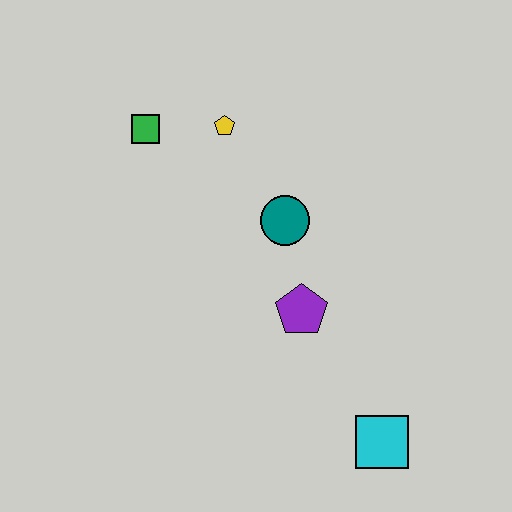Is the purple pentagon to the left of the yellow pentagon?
No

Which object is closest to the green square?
The yellow pentagon is closest to the green square.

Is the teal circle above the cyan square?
Yes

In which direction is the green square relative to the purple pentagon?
The green square is above the purple pentagon.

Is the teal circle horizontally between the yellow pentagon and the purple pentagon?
Yes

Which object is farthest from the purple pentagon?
The green square is farthest from the purple pentagon.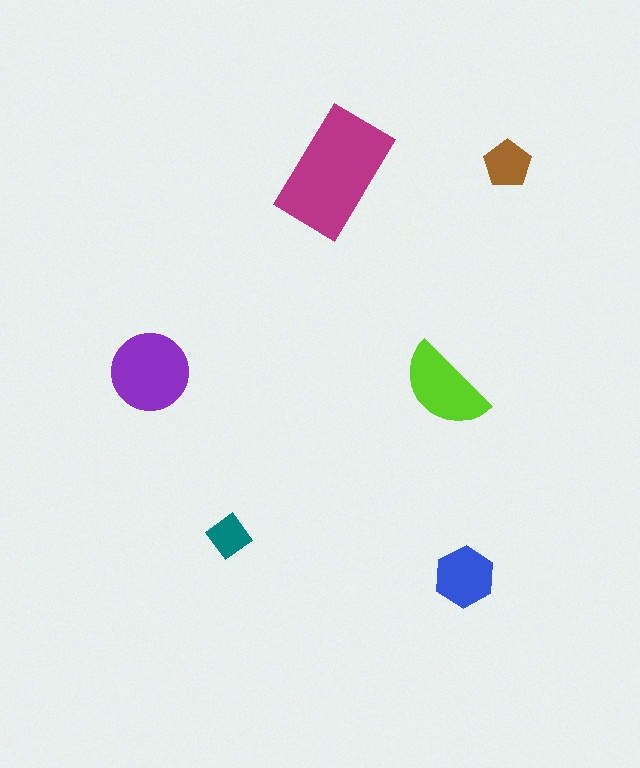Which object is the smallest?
The teal diamond.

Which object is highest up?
The brown pentagon is topmost.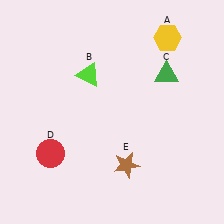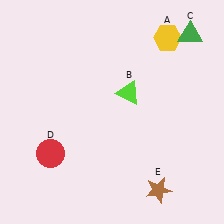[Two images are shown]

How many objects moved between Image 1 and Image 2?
3 objects moved between the two images.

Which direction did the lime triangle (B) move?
The lime triangle (B) moved right.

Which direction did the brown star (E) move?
The brown star (E) moved right.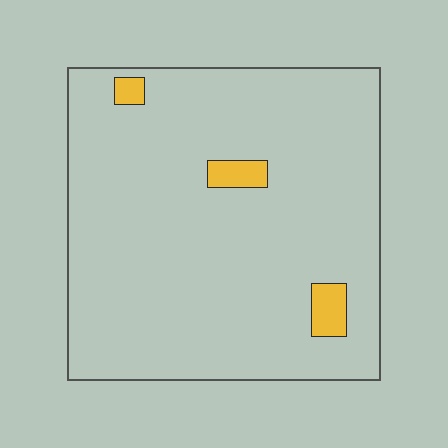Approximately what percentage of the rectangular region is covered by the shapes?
Approximately 5%.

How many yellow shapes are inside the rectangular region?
3.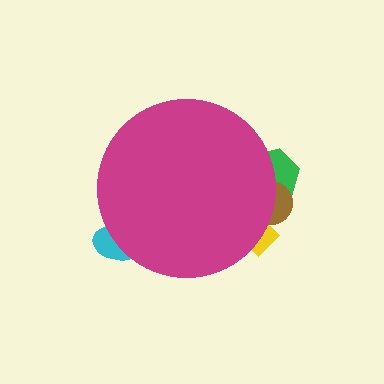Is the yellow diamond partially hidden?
Yes, the yellow diamond is partially hidden behind the magenta circle.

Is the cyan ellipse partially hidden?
Yes, the cyan ellipse is partially hidden behind the magenta circle.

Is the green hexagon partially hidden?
Yes, the green hexagon is partially hidden behind the magenta circle.